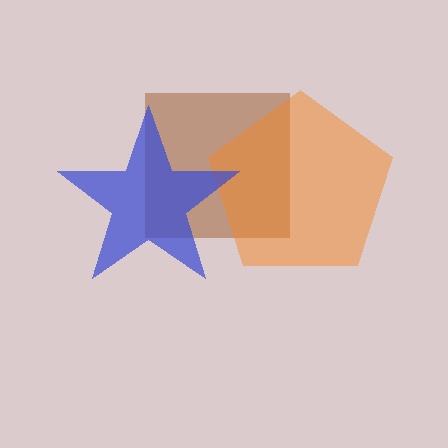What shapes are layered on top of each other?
The layered shapes are: a brown square, an orange pentagon, a blue star.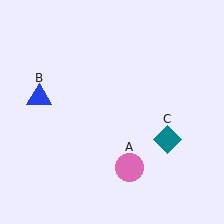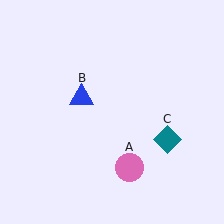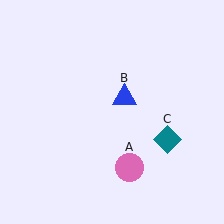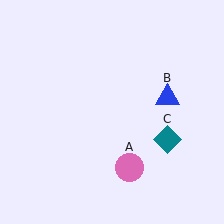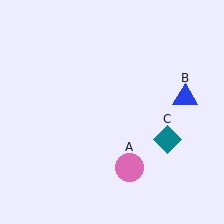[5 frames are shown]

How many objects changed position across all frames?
1 object changed position: blue triangle (object B).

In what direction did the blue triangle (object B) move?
The blue triangle (object B) moved right.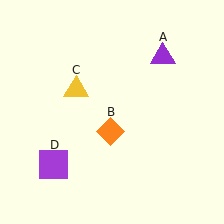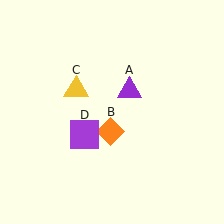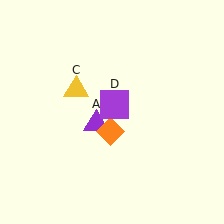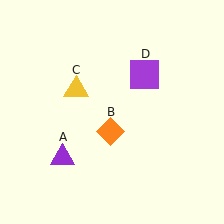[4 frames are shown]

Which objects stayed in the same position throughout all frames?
Orange diamond (object B) and yellow triangle (object C) remained stationary.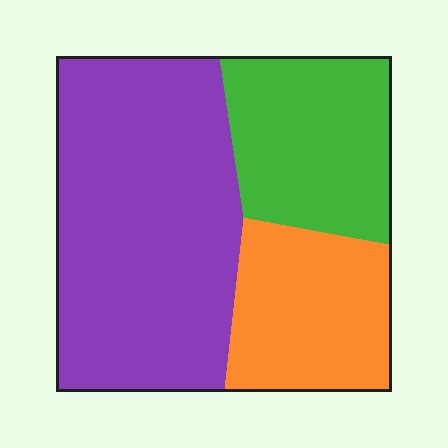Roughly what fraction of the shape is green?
Green takes up about one quarter (1/4) of the shape.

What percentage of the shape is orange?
Orange covers roughly 25% of the shape.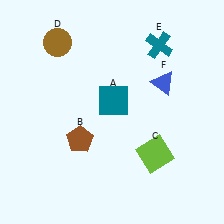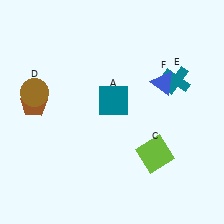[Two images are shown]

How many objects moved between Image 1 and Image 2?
3 objects moved between the two images.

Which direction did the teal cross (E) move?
The teal cross (E) moved down.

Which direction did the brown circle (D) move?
The brown circle (D) moved down.